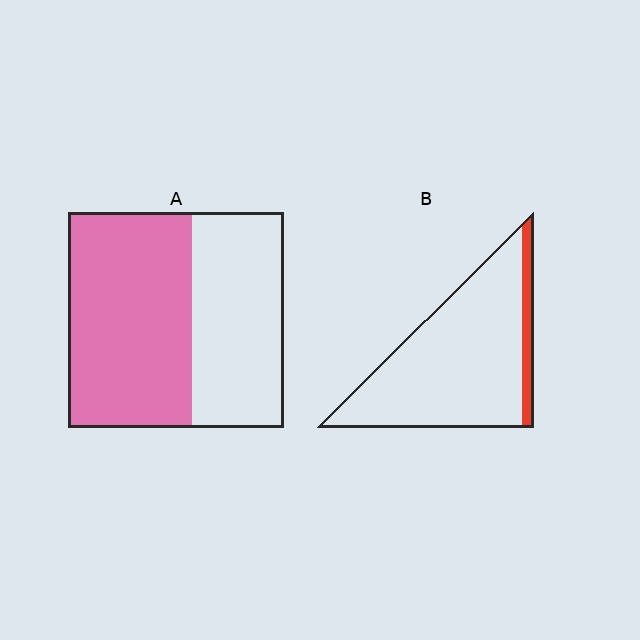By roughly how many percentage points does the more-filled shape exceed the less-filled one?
By roughly 45 percentage points (A over B).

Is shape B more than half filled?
No.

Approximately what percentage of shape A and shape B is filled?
A is approximately 55% and B is approximately 10%.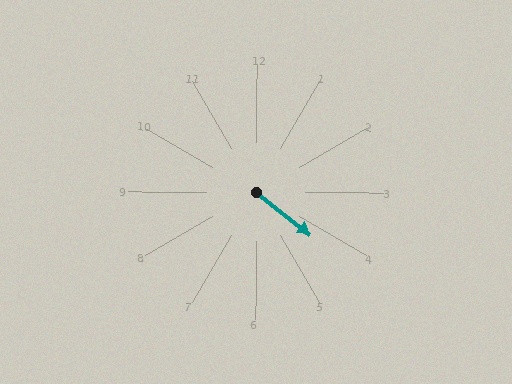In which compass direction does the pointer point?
Southeast.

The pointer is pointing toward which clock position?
Roughly 4 o'clock.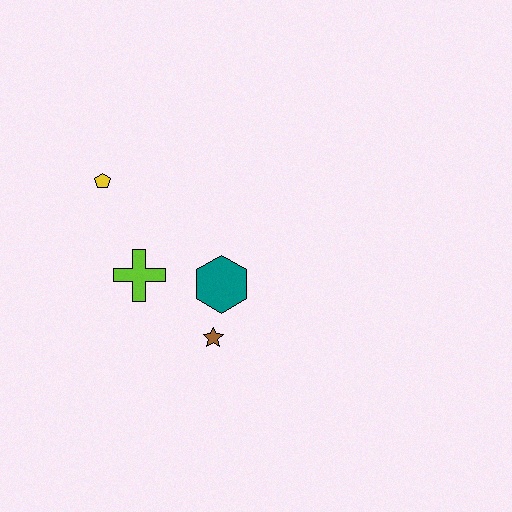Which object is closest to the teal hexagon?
The brown star is closest to the teal hexagon.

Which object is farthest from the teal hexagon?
The yellow pentagon is farthest from the teal hexagon.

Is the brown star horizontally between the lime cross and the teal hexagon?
Yes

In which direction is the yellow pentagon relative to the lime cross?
The yellow pentagon is above the lime cross.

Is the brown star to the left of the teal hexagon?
Yes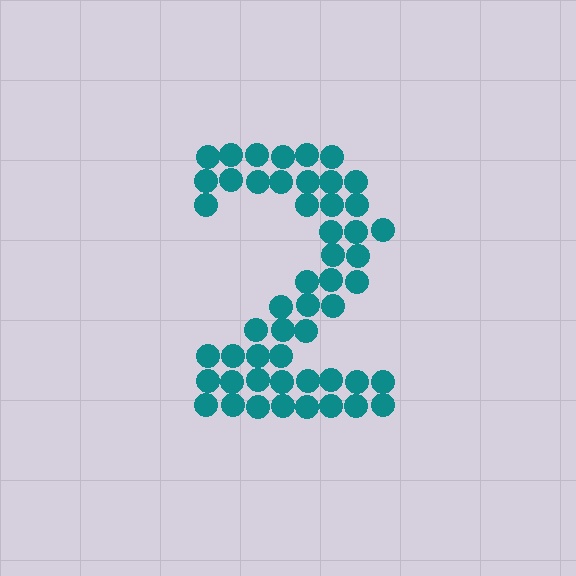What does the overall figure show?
The overall figure shows the digit 2.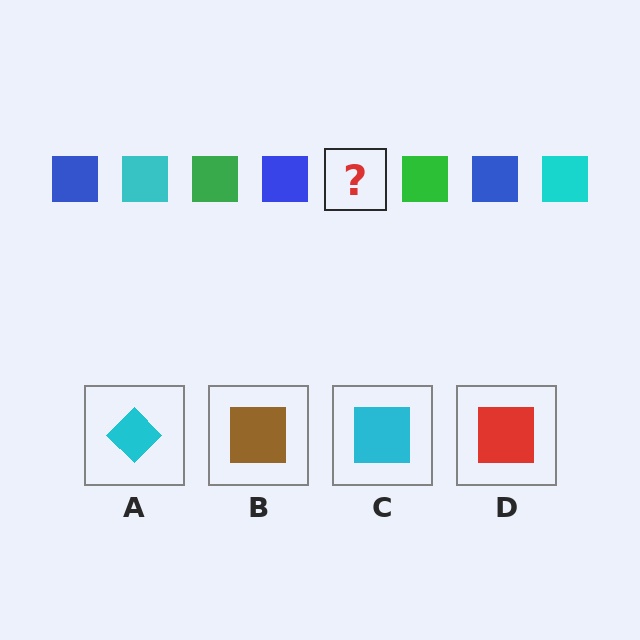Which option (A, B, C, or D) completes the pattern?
C.